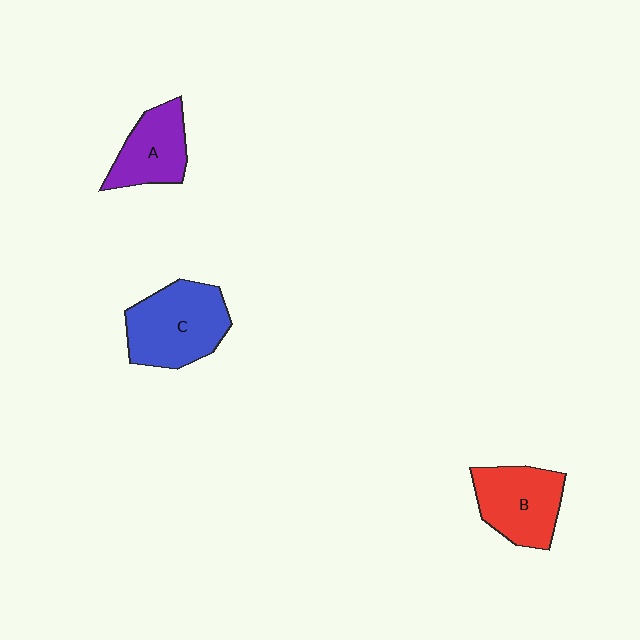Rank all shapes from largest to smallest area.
From largest to smallest: C (blue), B (red), A (purple).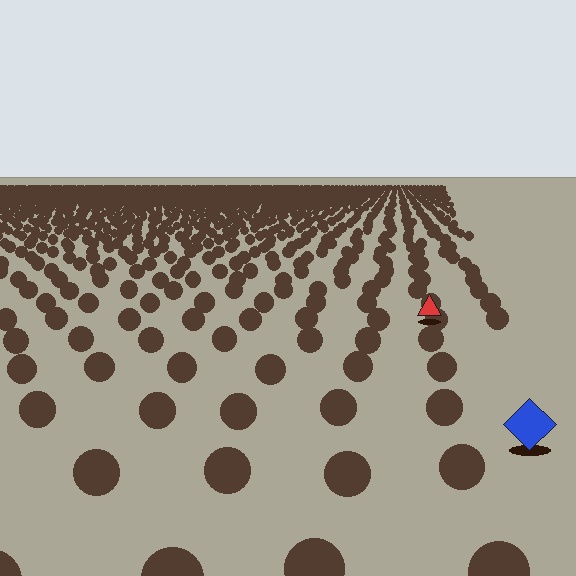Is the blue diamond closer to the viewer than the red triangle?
Yes. The blue diamond is closer — you can tell from the texture gradient: the ground texture is coarser near it.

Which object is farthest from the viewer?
The red triangle is farthest from the viewer. It appears smaller and the ground texture around it is denser.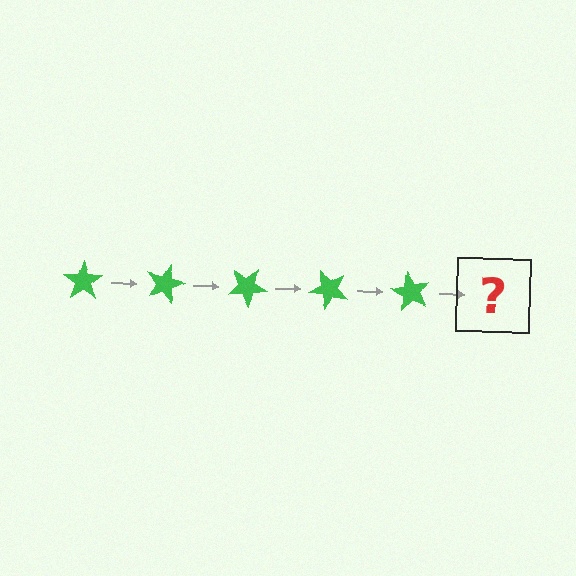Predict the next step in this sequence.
The next step is a green star rotated 75 degrees.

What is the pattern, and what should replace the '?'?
The pattern is that the star rotates 15 degrees each step. The '?' should be a green star rotated 75 degrees.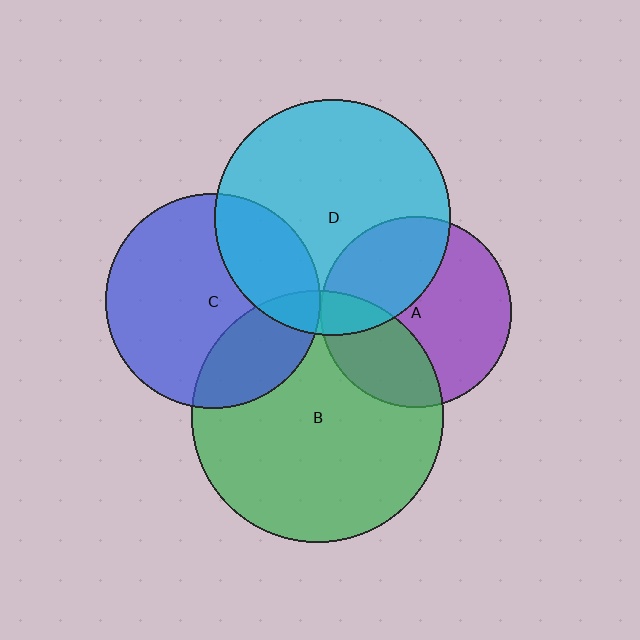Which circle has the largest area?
Circle B (green).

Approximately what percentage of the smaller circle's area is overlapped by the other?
Approximately 10%.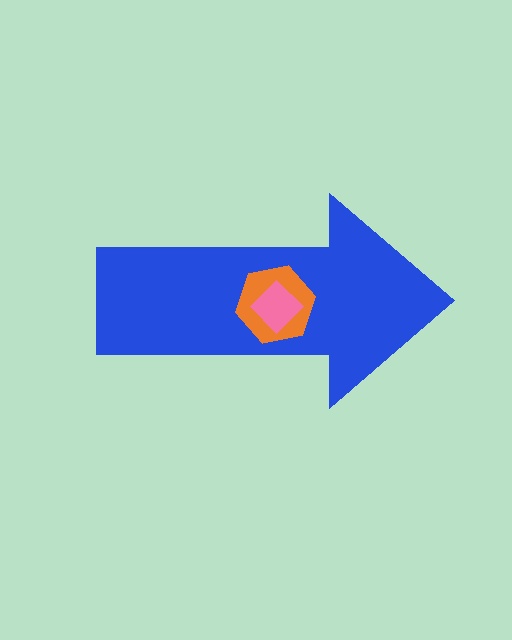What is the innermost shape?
The pink diamond.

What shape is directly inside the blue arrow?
The orange hexagon.